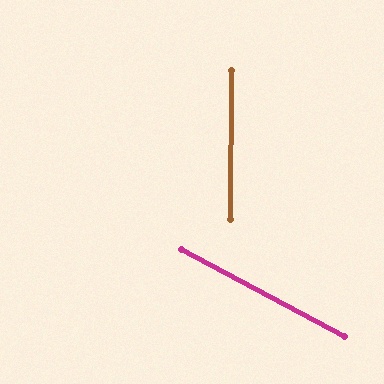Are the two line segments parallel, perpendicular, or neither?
Neither parallel nor perpendicular — they differ by about 62°.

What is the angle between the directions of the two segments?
Approximately 62 degrees.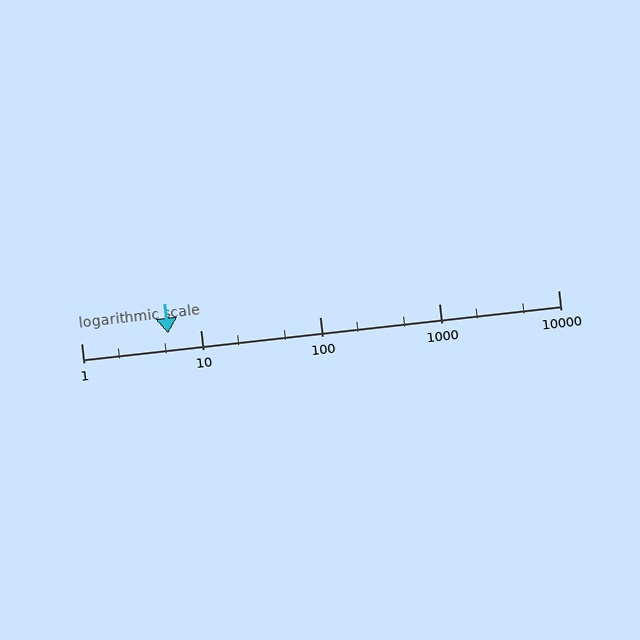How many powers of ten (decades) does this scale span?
The scale spans 4 decades, from 1 to 10000.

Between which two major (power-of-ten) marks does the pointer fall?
The pointer is between 1 and 10.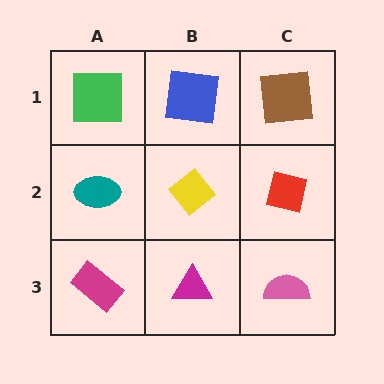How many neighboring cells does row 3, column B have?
3.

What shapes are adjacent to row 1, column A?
A teal ellipse (row 2, column A), a blue square (row 1, column B).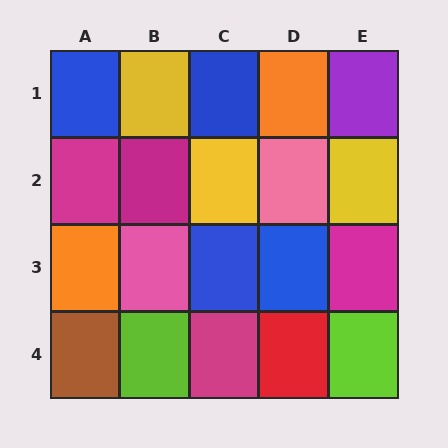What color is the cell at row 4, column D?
Red.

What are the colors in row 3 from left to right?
Orange, pink, blue, blue, magenta.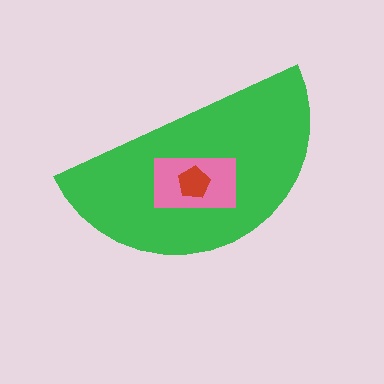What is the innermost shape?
The red pentagon.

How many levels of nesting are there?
3.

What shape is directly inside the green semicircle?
The pink rectangle.